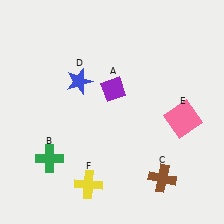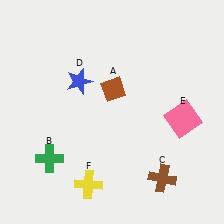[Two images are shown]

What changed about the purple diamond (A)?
In Image 1, A is purple. In Image 2, it changed to brown.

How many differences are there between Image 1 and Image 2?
There is 1 difference between the two images.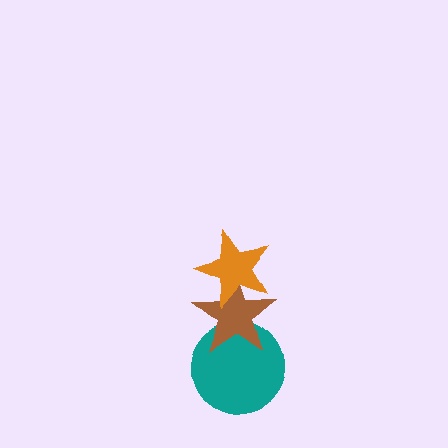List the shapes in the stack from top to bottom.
From top to bottom: the orange star, the brown star, the teal circle.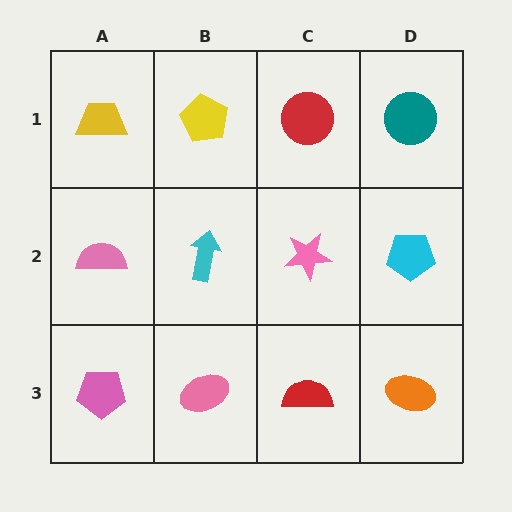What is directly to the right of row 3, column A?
A pink ellipse.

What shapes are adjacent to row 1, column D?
A cyan pentagon (row 2, column D), a red circle (row 1, column C).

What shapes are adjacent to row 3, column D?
A cyan pentagon (row 2, column D), a red semicircle (row 3, column C).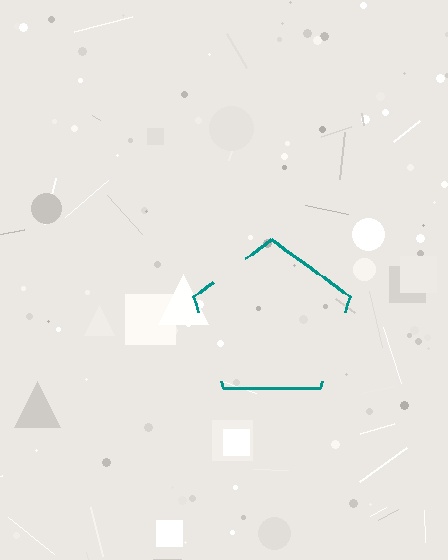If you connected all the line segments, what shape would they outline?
They would outline a pentagon.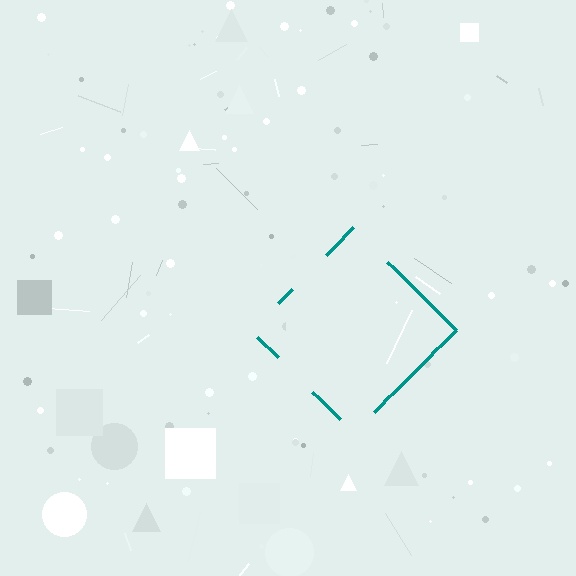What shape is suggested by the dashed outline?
The dashed outline suggests a diamond.